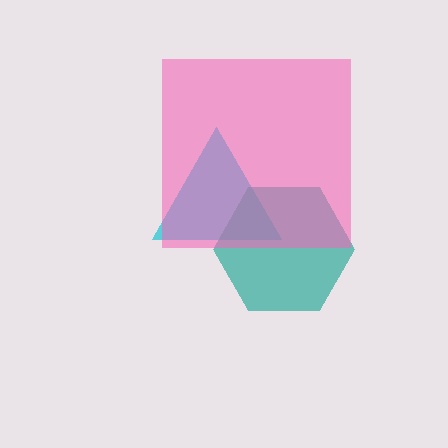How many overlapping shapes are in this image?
There are 3 overlapping shapes in the image.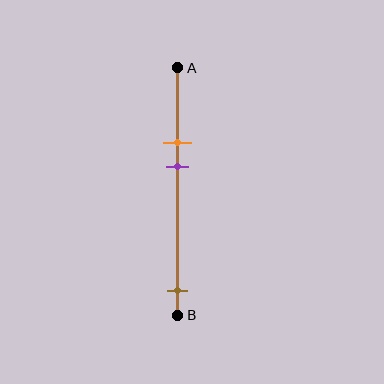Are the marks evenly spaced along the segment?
No, the marks are not evenly spaced.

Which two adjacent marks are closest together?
The orange and purple marks are the closest adjacent pair.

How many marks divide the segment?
There are 3 marks dividing the segment.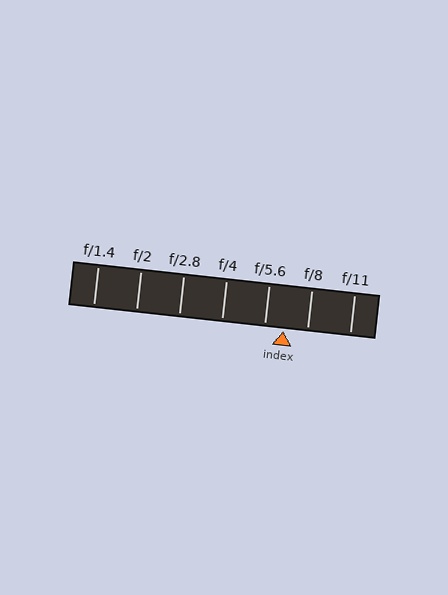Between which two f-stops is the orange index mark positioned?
The index mark is between f/5.6 and f/8.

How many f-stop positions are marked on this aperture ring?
There are 7 f-stop positions marked.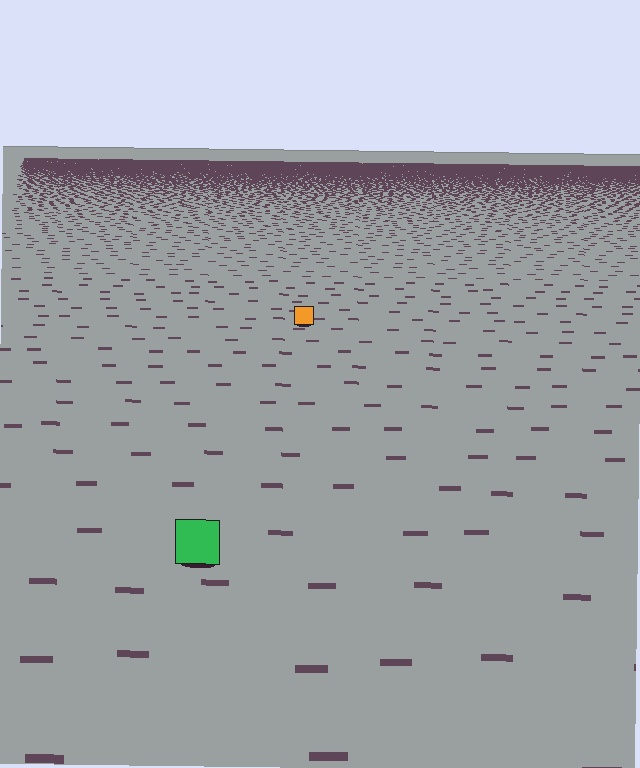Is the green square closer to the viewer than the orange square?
Yes. The green square is closer — you can tell from the texture gradient: the ground texture is coarser near it.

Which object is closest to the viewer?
The green square is closest. The texture marks near it are larger and more spread out.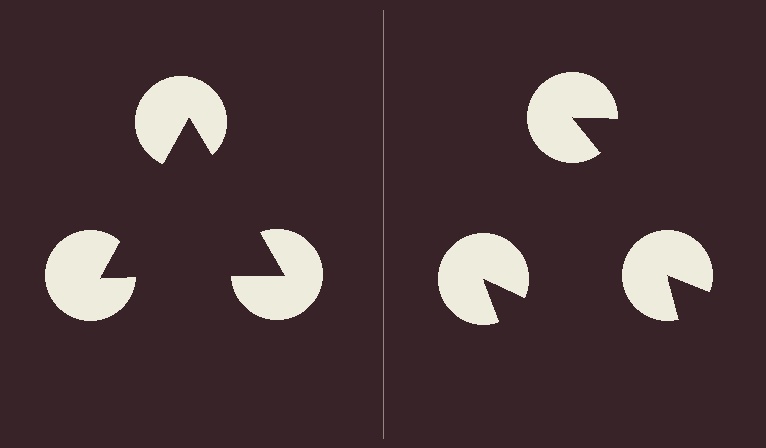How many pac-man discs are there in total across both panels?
6 — 3 on each side.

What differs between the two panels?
The pac-man discs are positioned identically on both sides; only the wedge orientations differ. On the left they align to a triangle; on the right they are misaligned.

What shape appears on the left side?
An illusory triangle.